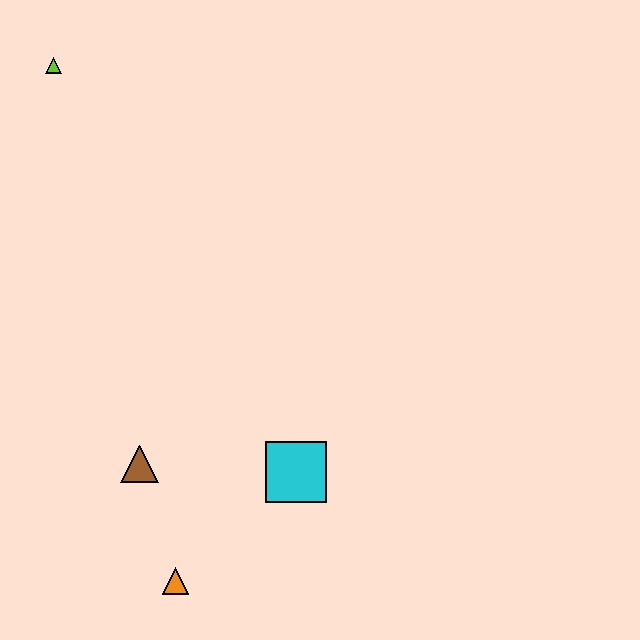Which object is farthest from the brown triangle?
The lime triangle is farthest from the brown triangle.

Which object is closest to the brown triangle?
The orange triangle is closest to the brown triangle.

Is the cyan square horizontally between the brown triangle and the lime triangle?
No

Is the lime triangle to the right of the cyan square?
No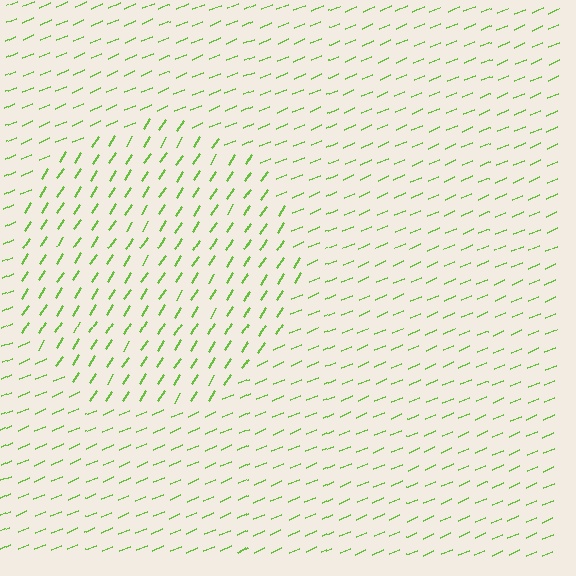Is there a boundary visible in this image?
Yes, there is a texture boundary formed by a change in line orientation.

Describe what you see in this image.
The image is filled with small lime line segments. A circle region in the image has lines oriented differently from the surrounding lines, creating a visible texture boundary.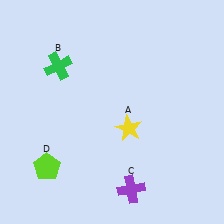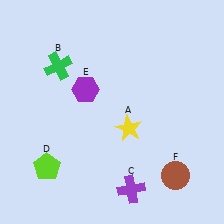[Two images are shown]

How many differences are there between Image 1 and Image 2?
There are 2 differences between the two images.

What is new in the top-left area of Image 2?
A purple hexagon (E) was added in the top-left area of Image 2.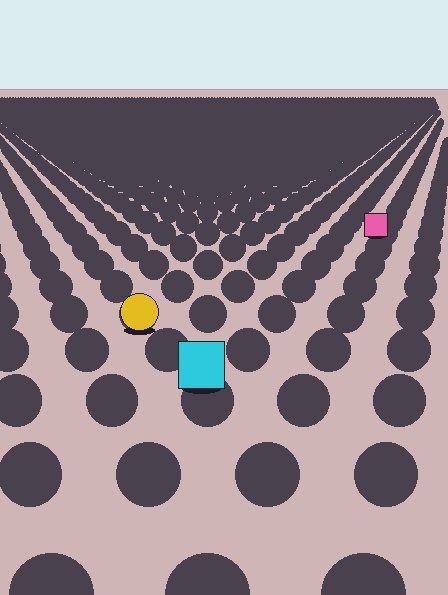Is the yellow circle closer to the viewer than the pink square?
Yes. The yellow circle is closer — you can tell from the texture gradient: the ground texture is coarser near it.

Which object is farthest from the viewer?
The pink square is farthest from the viewer. It appears smaller and the ground texture around it is denser.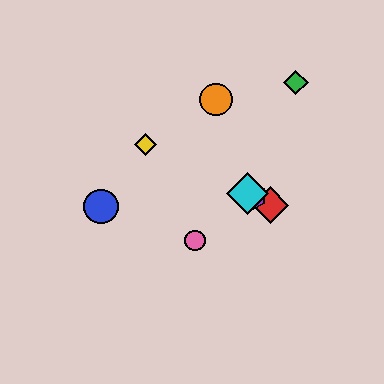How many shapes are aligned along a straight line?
4 shapes (the red diamond, the yellow diamond, the purple hexagon, the cyan diamond) are aligned along a straight line.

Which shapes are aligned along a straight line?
The red diamond, the yellow diamond, the purple hexagon, the cyan diamond are aligned along a straight line.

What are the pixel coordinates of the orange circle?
The orange circle is at (216, 99).